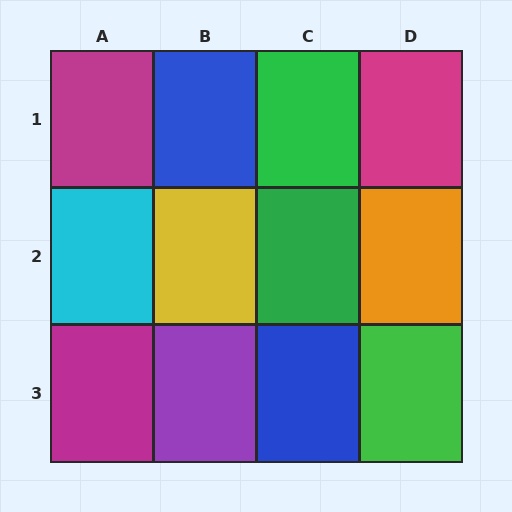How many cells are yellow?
1 cell is yellow.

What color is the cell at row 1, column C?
Green.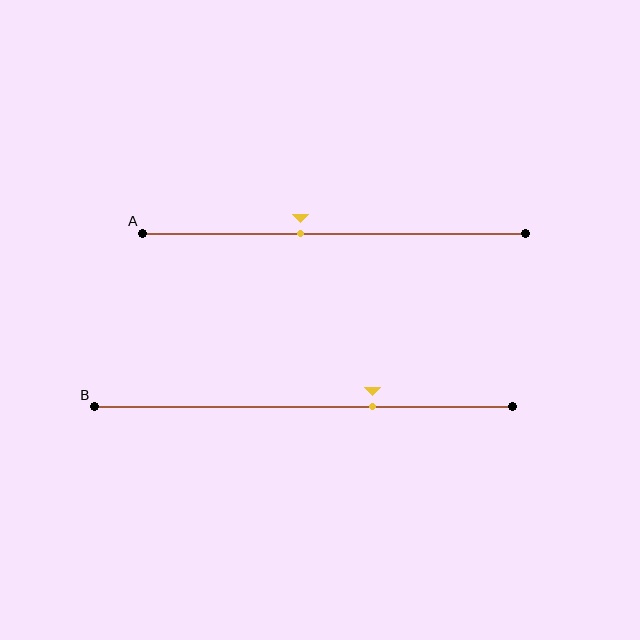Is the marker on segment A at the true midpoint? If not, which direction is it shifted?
No, the marker on segment A is shifted to the left by about 9% of the segment length.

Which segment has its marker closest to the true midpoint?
Segment A has its marker closest to the true midpoint.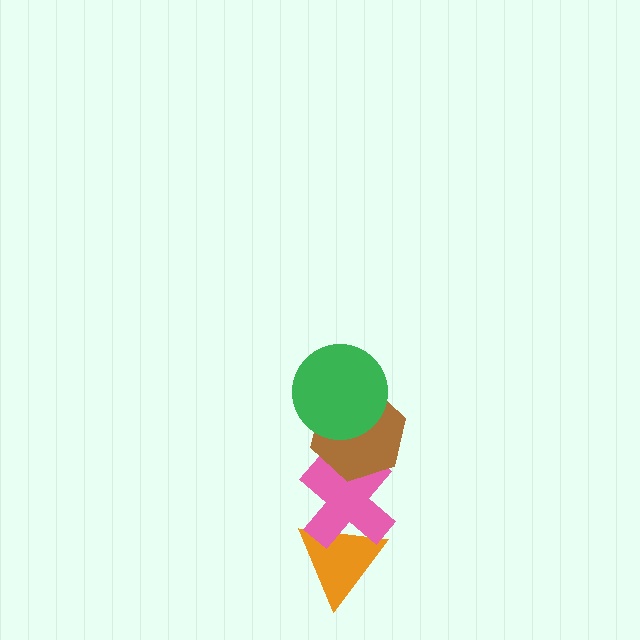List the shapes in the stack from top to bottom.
From top to bottom: the green circle, the brown hexagon, the pink cross, the orange triangle.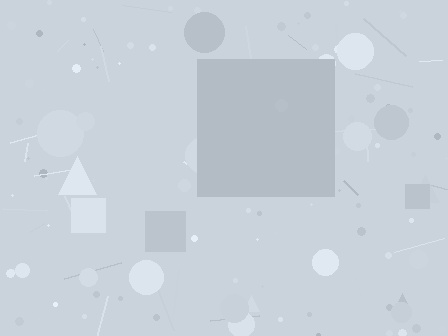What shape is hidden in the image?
A square is hidden in the image.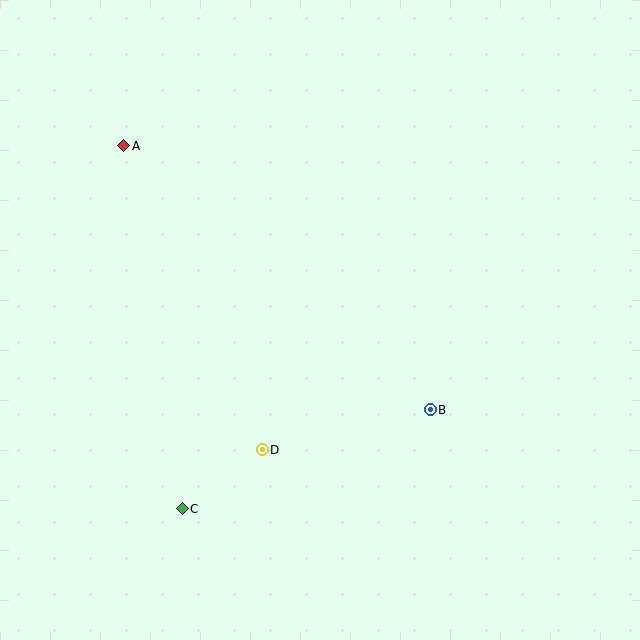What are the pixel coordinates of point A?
Point A is at (124, 146).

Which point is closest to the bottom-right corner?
Point B is closest to the bottom-right corner.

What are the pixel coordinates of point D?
Point D is at (262, 450).